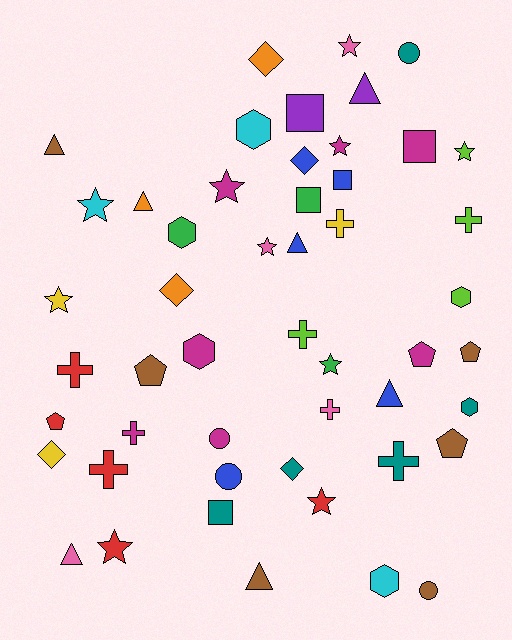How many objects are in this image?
There are 50 objects.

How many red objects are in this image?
There are 5 red objects.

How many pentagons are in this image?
There are 5 pentagons.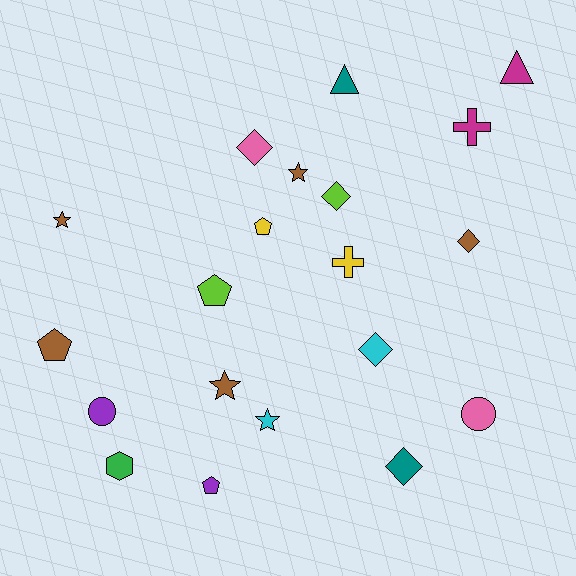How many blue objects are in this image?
There are no blue objects.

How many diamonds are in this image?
There are 5 diamonds.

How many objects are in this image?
There are 20 objects.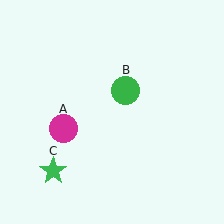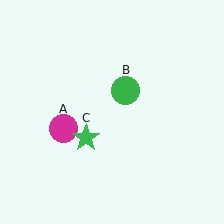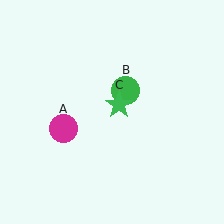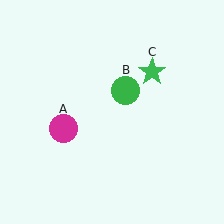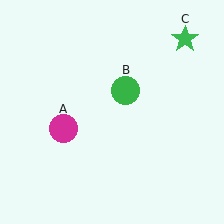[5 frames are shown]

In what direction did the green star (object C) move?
The green star (object C) moved up and to the right.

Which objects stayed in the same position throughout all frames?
Magenta circle (object A) and green circle (object B) remained stationary.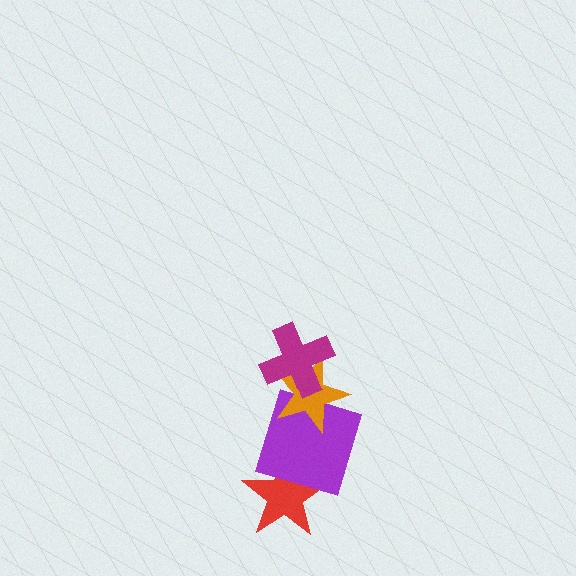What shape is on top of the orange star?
The magenta cross is on top of the orange star.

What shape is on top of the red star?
The purple square is on top of the red star.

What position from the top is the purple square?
The purple square is 3rd from the top.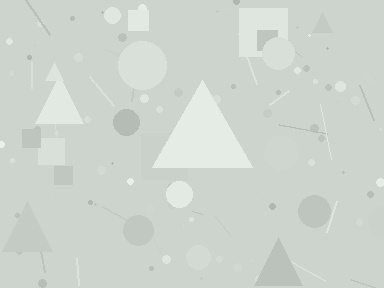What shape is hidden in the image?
A triangle is hidden in the image.